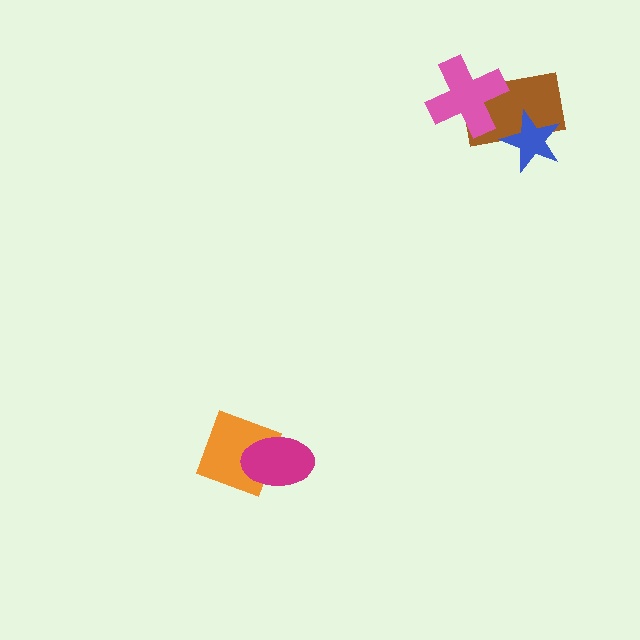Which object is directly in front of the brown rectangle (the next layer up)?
The blue star is directly in front of the brown rectangle.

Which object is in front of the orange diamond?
The magenta ellipse is in front of the orange diamond.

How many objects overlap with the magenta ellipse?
1 object overlaps with the magenta ellipse.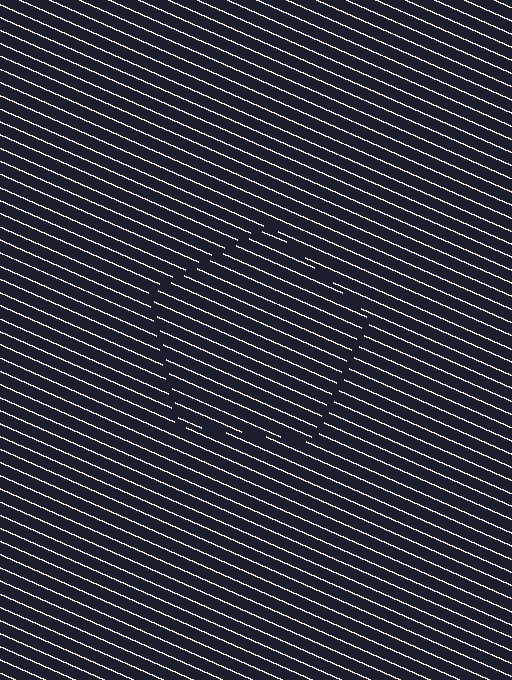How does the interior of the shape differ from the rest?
The interior of the shape contains the same grating, shifted by half a period — the contour is defined by the phase discontinuity where line-ends from the inner and outer gratings abut.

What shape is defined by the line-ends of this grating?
An illusory pentagon. The interior of the shape contains the same grating, shifted by half a period — the contour is defined by the phase discontinuity where line-ends from the inner and outer gratings abut.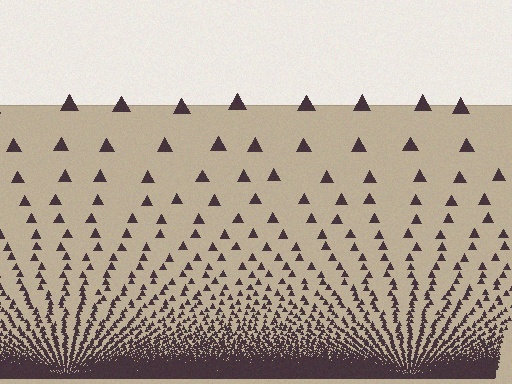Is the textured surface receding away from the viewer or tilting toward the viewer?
The surface appears to tilt toward the viewer. Texture elements get larger and sparser toward the top.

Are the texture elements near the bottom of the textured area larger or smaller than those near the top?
Smaller. The gradient is inverted — elements near the bottom are smaller and denser.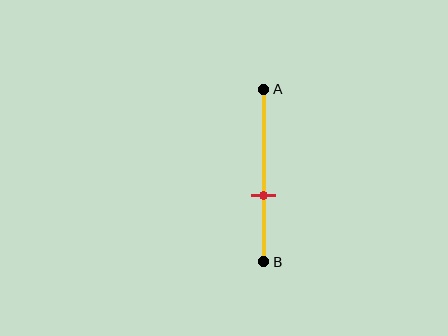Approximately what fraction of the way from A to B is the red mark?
The red mark is approximately 60% of the way from A to B.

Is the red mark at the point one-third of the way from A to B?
No, the mark is at about 60% from A, not at the 33% one-third point.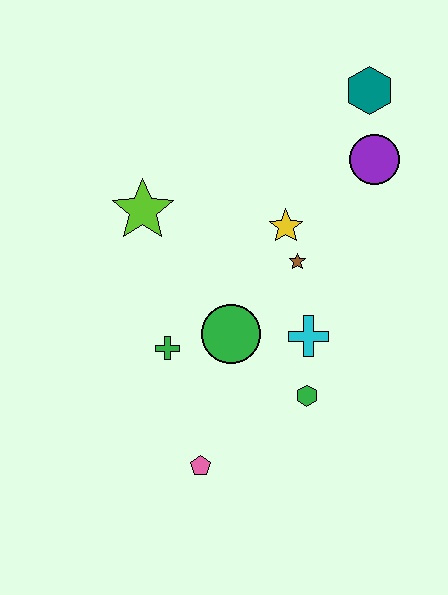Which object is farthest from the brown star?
The pink pentagon is farthest from the brown star.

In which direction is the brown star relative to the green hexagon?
The brown star is above the green hexagon.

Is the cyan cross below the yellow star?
Yes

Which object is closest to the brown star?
The yellow star is closest to the brown star.